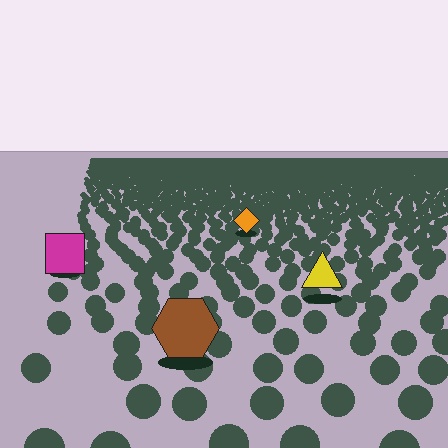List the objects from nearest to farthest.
From nearest to farthest: the brown hexagon, the yellow triangle, the magenta square, the orange diamond.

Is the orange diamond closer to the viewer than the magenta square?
No. The magenta square is closer — you can tell from the texture gradient: the ground texture is coarser near it.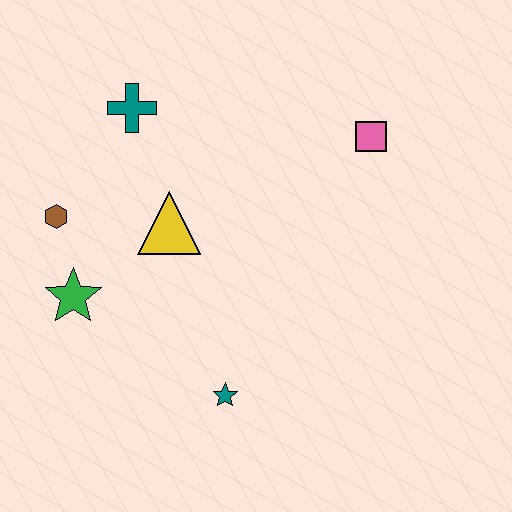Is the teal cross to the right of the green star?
Yes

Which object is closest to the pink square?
The yellow triangle is closest to the pink square.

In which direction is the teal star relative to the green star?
The teal star is to the right of the green star.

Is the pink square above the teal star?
Yes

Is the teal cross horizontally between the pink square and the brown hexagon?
Yes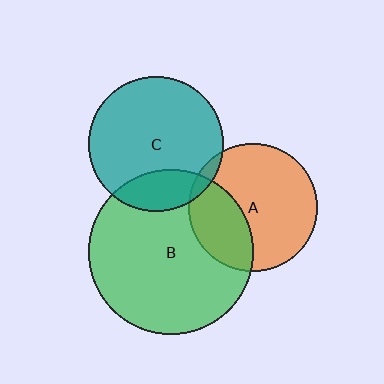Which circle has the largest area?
Circle B (green).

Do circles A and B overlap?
Yes.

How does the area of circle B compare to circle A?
Approximately 1.7 times.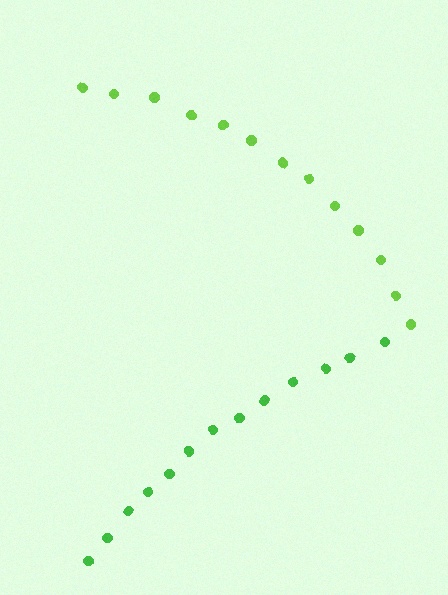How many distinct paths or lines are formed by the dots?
There are 2 distinct paths.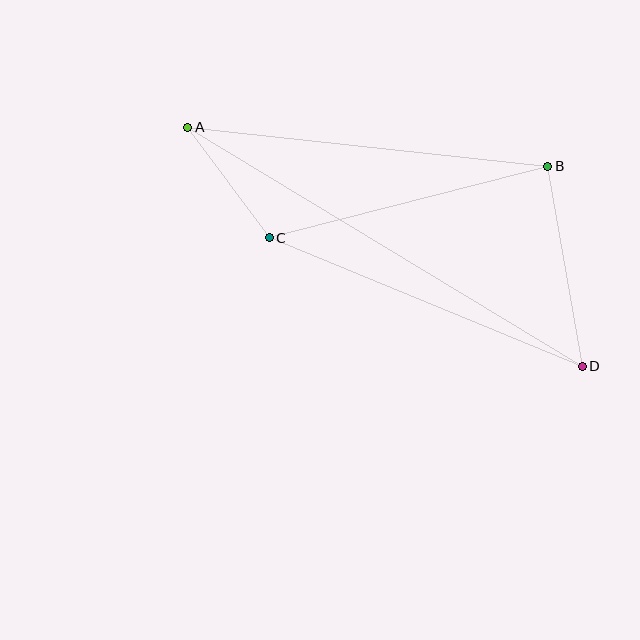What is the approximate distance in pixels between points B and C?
The distance between B and C is approximately 288 pixels.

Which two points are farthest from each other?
Points A and D are farthest from each other.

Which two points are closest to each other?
Points A and C are closest to each other.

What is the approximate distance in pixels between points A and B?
The distance between A and B is approximately 362 pixels.